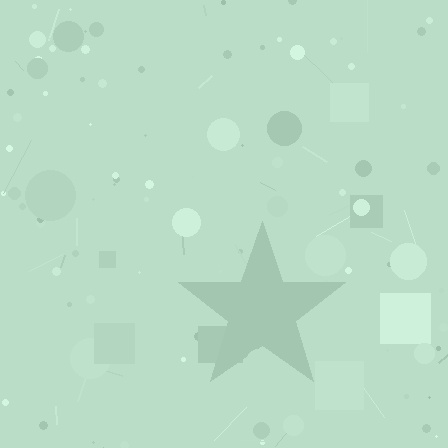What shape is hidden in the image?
A star is hidden in the image.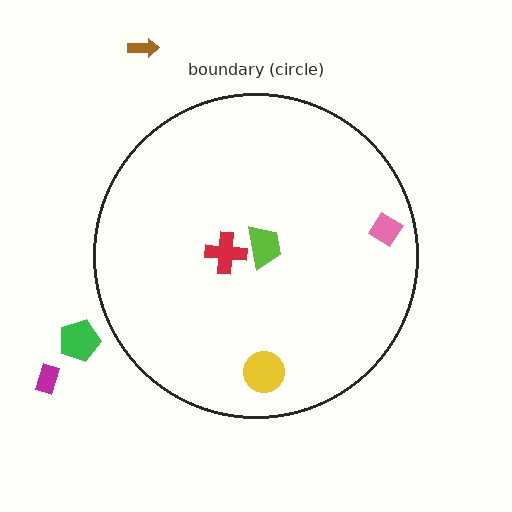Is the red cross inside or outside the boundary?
Inside.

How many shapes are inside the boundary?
4 inside, 3 outside.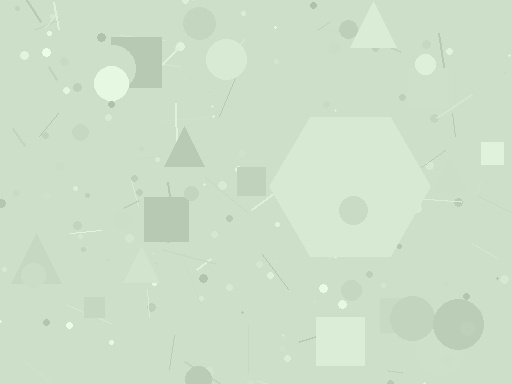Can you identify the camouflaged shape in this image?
The camouflaged shape is a hexagon.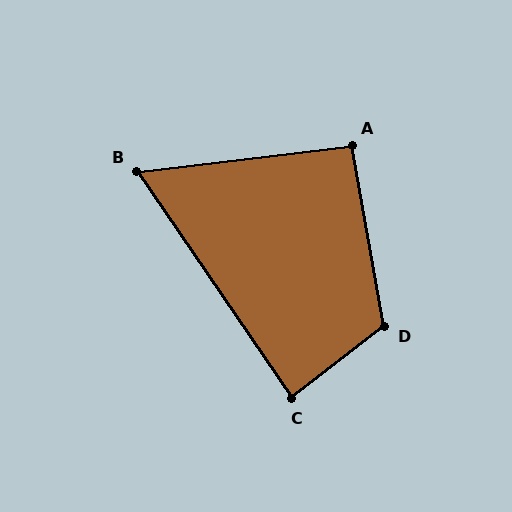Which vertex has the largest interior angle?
D, at approximately 118 degrees.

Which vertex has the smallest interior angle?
B, at approximately 62 degrees.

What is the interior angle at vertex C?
Approximately 87 degrees (approximately right).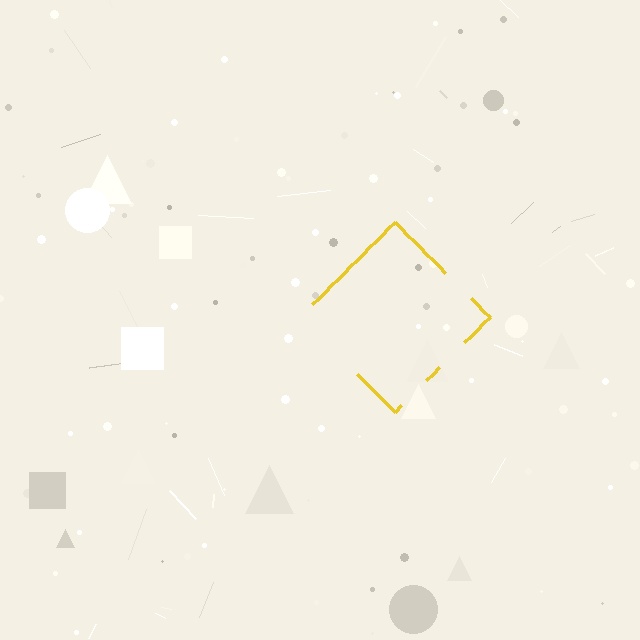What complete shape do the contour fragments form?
The contour fragments form a diamond.